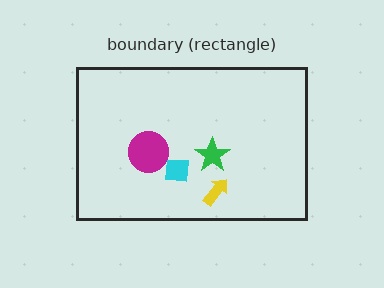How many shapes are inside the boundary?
4 inside, 0 outside.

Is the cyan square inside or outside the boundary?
Inside.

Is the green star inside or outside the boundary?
Inside.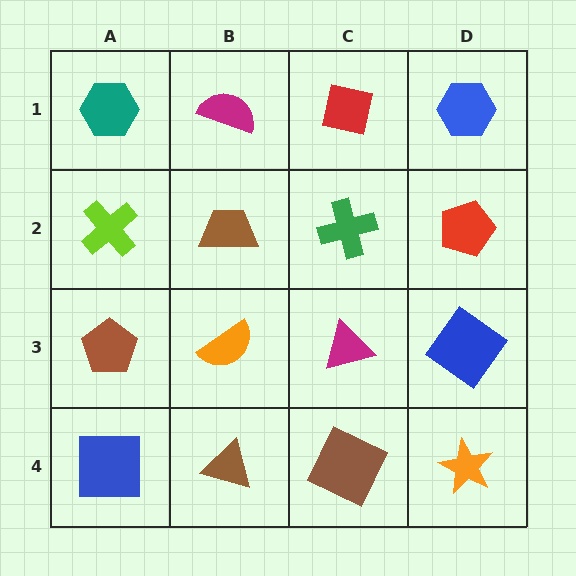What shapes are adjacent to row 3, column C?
A green cross (row 2, column C), a brown square (row 4, column C), an orange semicircle (row 3, column B), a blue diamond (row 3, column D).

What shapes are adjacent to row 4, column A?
A brown pentagon (row 3, column A), a brown triangle (row 4, column B).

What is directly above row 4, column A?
A brown pentagon.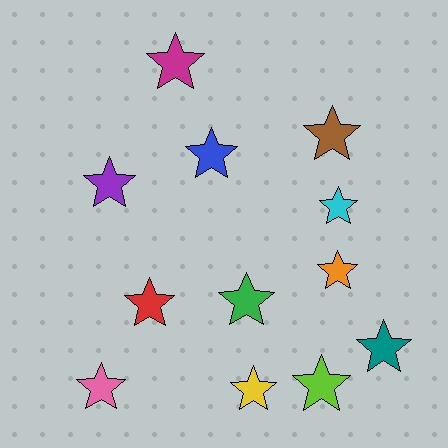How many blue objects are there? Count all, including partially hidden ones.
There is 1 blue object.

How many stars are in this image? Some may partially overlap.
There are 12 stars.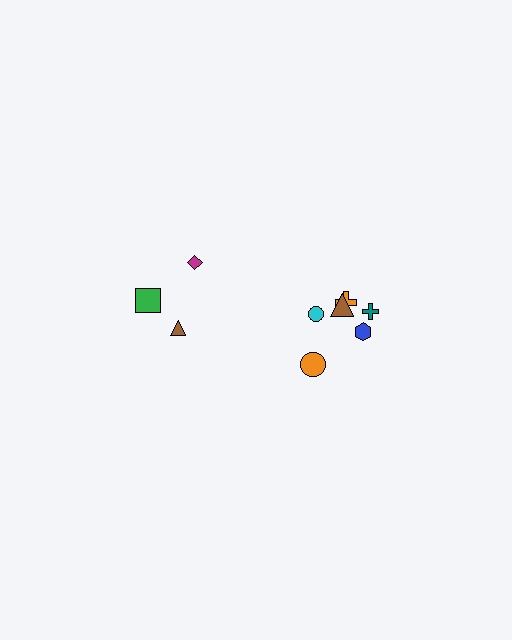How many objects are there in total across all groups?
There are 9 objects.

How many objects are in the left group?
There are 3 objects.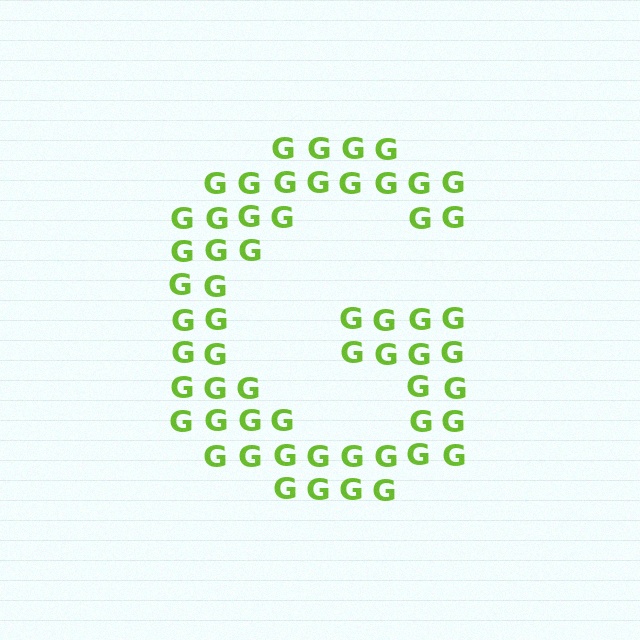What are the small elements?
The small elements are letter G's.